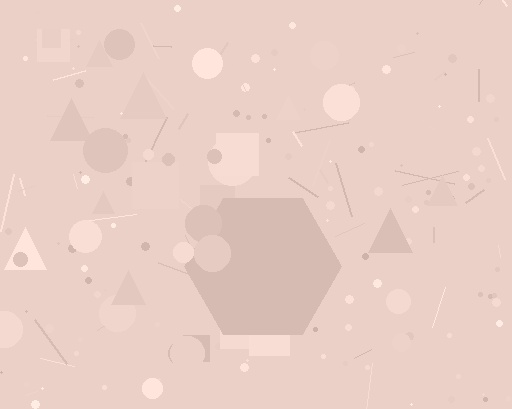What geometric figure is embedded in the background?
A hexagon is embedded in the background.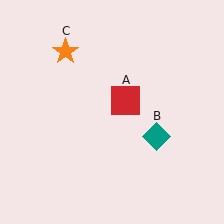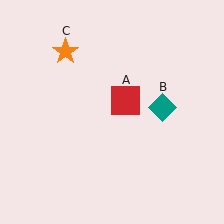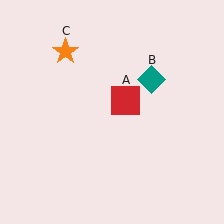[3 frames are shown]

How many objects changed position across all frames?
1 object changed position: teal diamond (object B).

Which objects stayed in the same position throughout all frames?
Red square (object A) and orange star (object C) remained stationary.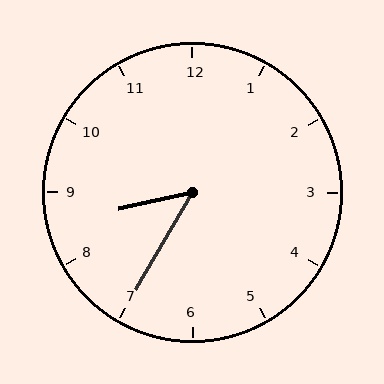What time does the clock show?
8:35.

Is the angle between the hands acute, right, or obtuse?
It is acute.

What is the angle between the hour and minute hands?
Approximately 48 degrees.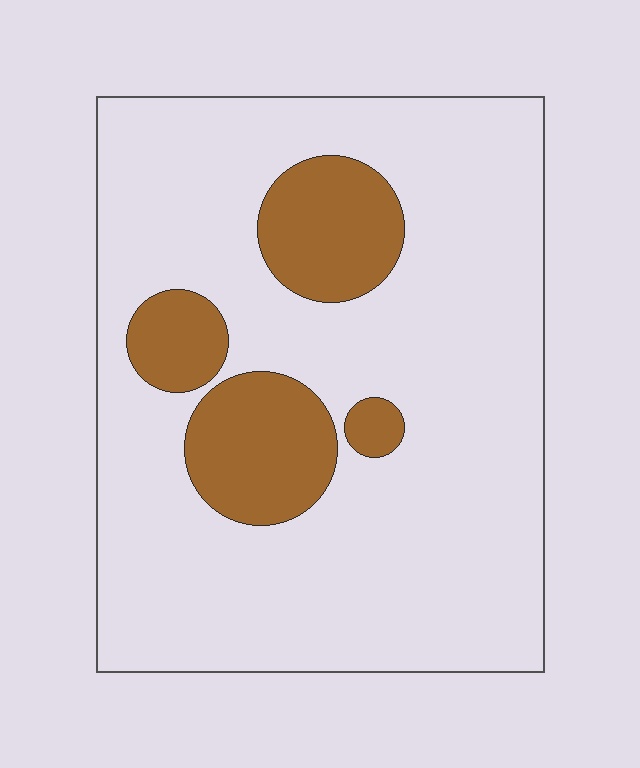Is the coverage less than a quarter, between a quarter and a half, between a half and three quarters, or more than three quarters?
Less than a quarter.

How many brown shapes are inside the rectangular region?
4.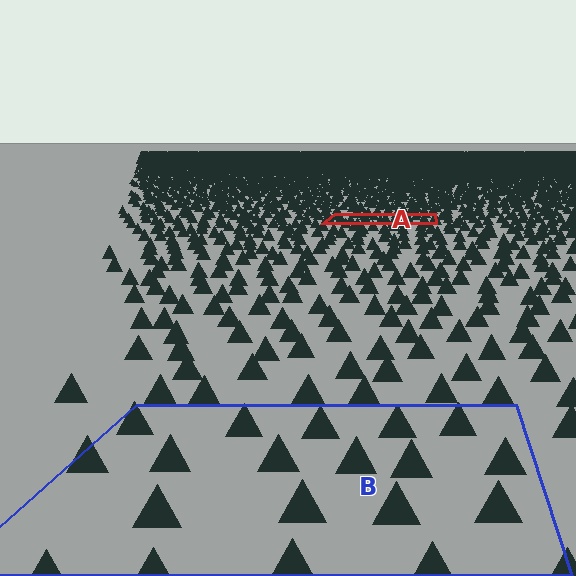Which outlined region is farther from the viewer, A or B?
Region A is farther from the viewer — the texture elements inside it appear smaller and more densely packed.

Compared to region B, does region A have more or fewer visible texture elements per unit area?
Region A has more texture elements per unit area — they are packed more densely because it is farther away.